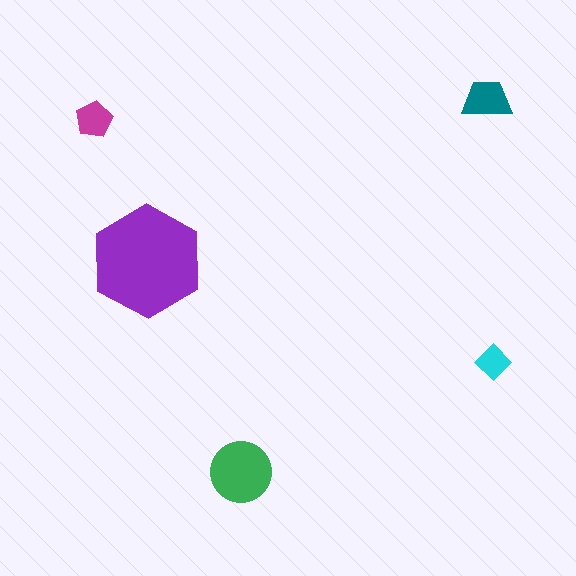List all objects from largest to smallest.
The purple hexagon, the green circle, the teal trapezoid, the magenta pentagon, the cyan diamond.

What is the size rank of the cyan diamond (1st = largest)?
5th.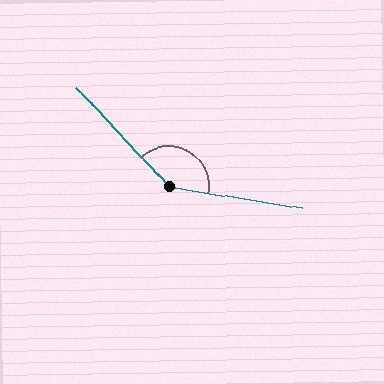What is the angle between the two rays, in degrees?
Approximately 142 degrees.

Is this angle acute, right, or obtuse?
It is obtuse.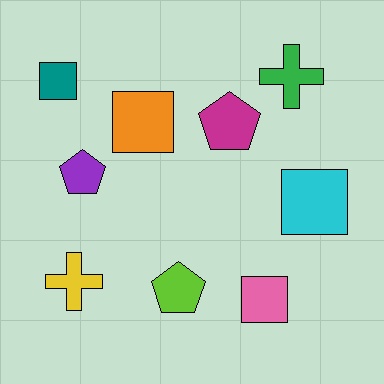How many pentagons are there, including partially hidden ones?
There are 3 pentagons.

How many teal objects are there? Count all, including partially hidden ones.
There is 1 teal object.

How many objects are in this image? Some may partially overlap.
There are 9 objects.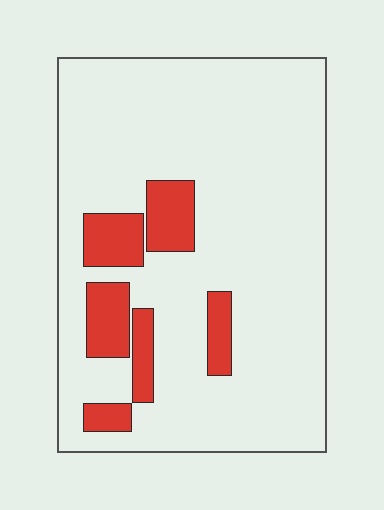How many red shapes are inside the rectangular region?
6.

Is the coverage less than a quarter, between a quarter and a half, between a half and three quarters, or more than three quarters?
Less than a quarter.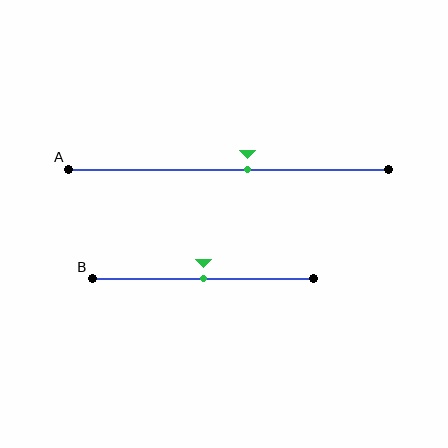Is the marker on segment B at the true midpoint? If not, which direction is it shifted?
Yes, the marker on segment B is at the true midpoint.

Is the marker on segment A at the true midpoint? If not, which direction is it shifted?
No, the marker on segment A is shifted to the right by about 6% of the segment length.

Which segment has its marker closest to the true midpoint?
Segment B has its marker closest to the true midpoint.